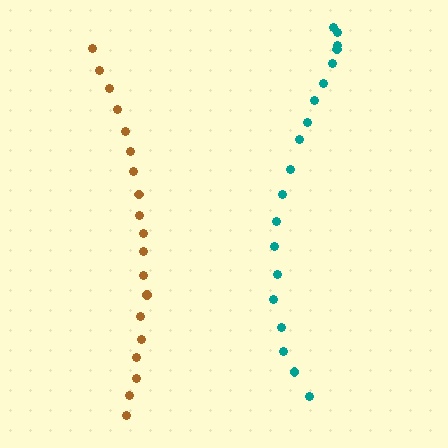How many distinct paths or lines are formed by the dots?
There are 2 distinct paths.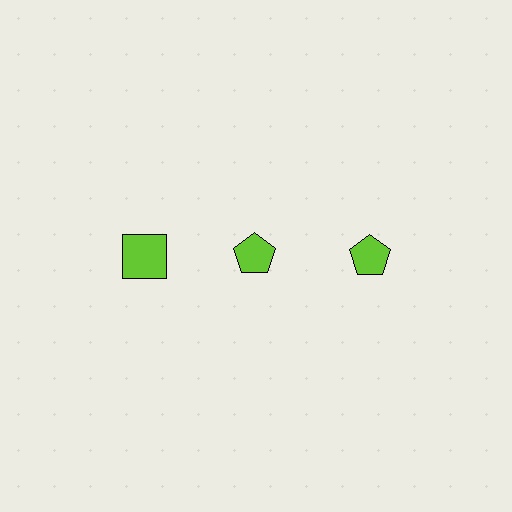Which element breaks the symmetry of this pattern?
The lime square in the top row, leftmost column breaks the symmetry. All other shapes are lime pentagons.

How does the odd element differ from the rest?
It has a different shape: square instead of pentagon.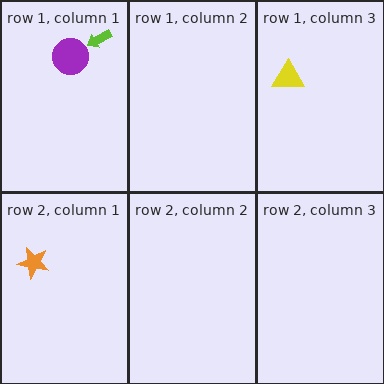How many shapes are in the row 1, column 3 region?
1.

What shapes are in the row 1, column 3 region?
The yellow triangle.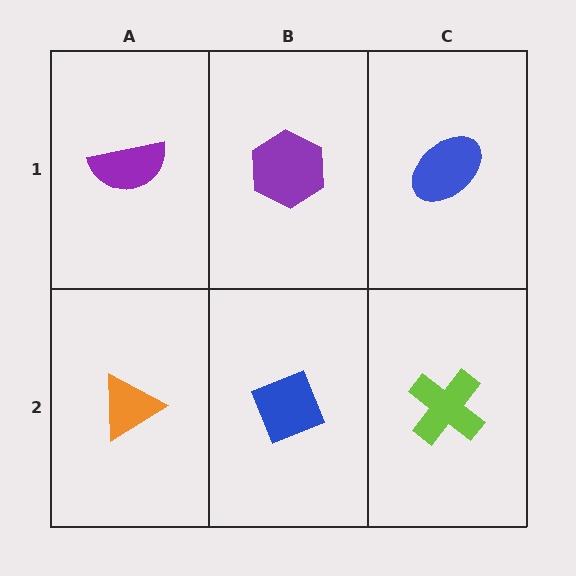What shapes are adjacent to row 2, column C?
A blue ellipse (row 1, column C), a blue diamond (row 2, column B).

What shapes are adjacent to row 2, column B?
A purple hexagon (row 1, column B), an orange triangle (row 2, column A), a lime cross (row 2, column C).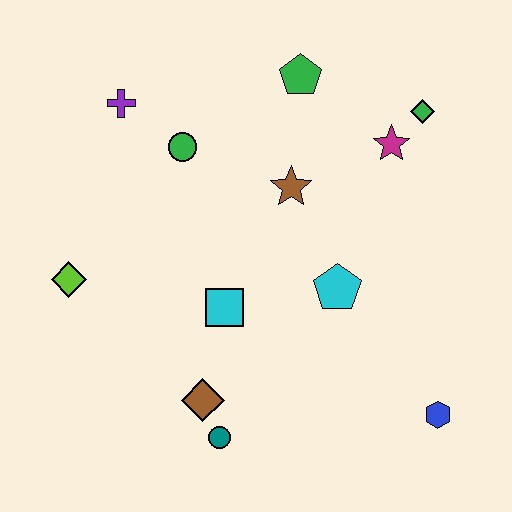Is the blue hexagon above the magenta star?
No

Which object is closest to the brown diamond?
The teal circle is closest to the brown diamond.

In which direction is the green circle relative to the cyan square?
The green circle is above the cyan square.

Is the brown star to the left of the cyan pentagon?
Yes